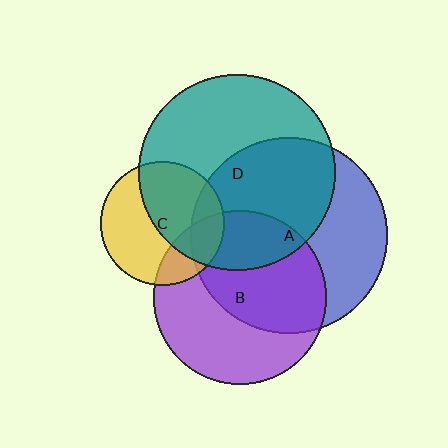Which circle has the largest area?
Circle A (blue).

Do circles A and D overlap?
Yes.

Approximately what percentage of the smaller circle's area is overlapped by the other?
Approximately 50%.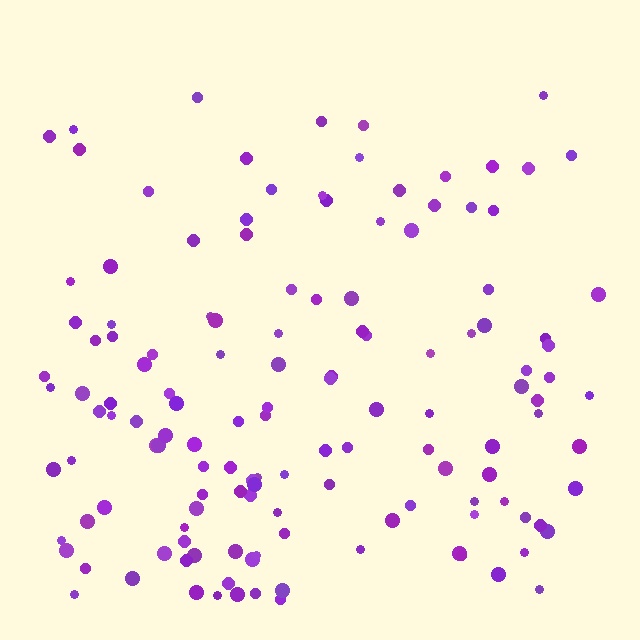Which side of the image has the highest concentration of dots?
The bottom.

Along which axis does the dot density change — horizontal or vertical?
Vertical.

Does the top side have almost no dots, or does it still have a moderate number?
Still a moderate number, just noticeably fewer than the bottom.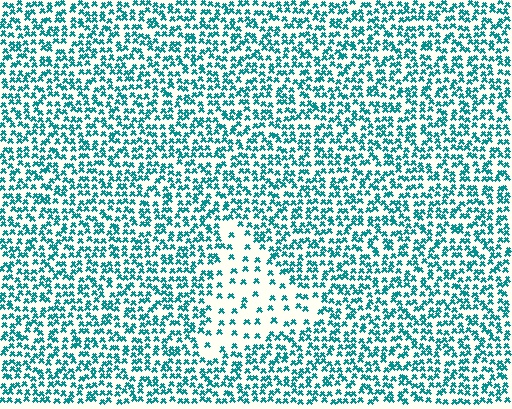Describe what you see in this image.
The image contains small teal elements arranged at two different densities. A triangle-shaped region is visible where the elements are less densely packed than the surrounding area.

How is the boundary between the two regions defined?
The boundary is defined by a change in element density (approximately 2.7x ratio). All elements are the same color, size, and shape.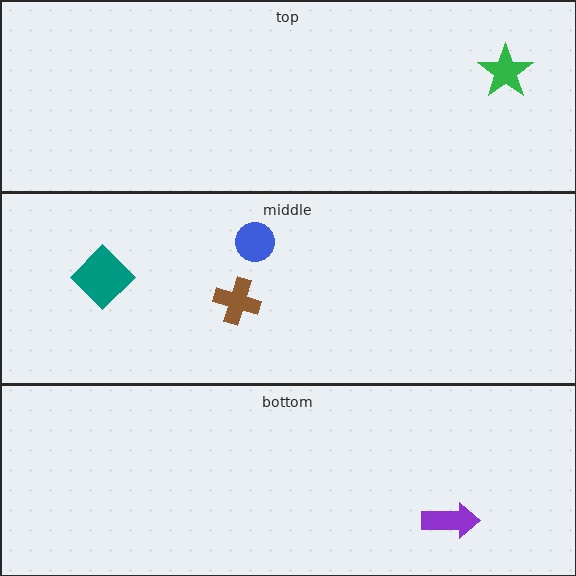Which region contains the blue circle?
The middle region.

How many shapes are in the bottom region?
1.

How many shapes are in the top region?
1.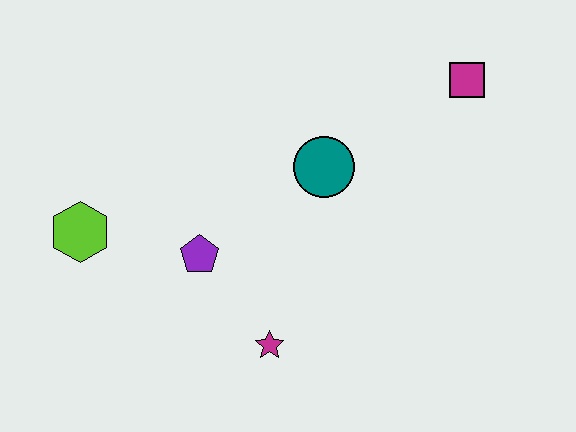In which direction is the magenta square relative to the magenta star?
The magenta square is above the magenta star.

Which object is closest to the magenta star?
The purple pentagon is closest to the magenta star.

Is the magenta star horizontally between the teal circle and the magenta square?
No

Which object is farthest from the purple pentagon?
The magenta square is farthest from the purple pentagon.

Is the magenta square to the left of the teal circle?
No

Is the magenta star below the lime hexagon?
Yes